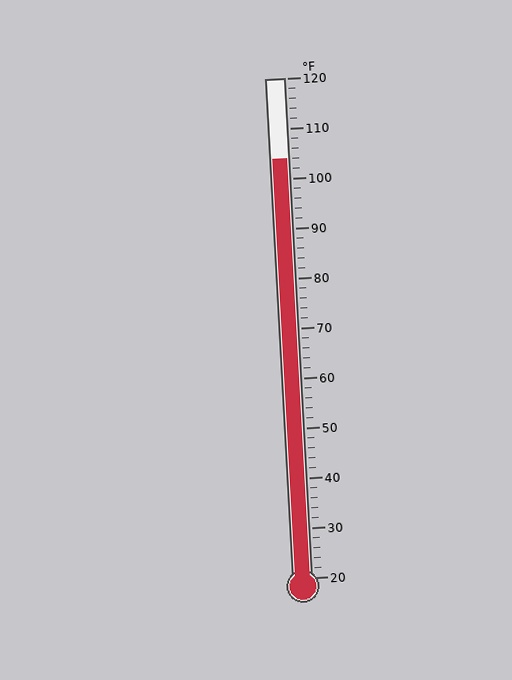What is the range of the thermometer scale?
The thermometer scale ranges from 20°F to 120°F.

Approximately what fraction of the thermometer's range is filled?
The thermometer is filled to approximately 85% of its range.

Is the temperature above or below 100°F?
The temperature is above 100°F.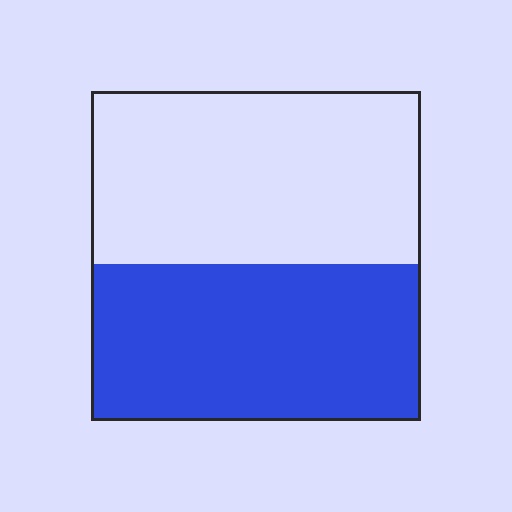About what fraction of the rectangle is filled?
About one half (1/2).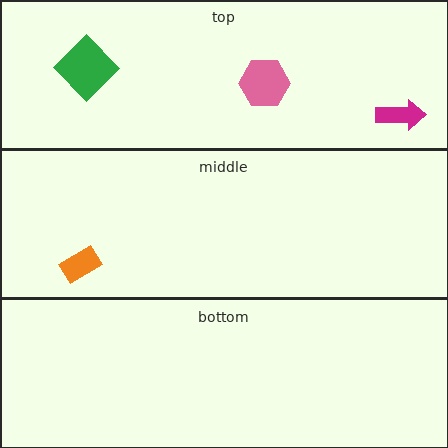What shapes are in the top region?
The magenta arrow, the green diamond, the pink hexagon.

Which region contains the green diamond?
The top region.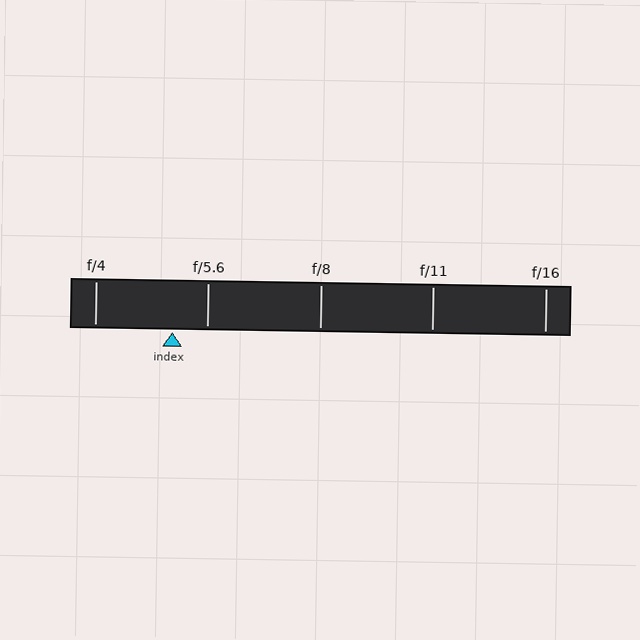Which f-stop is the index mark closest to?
The index mark is closest to f/5.6.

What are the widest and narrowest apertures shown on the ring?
The widest aperture shown is f/4 and the narrowest is f/16.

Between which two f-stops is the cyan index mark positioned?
The index mark is between f/4 and f/5.6.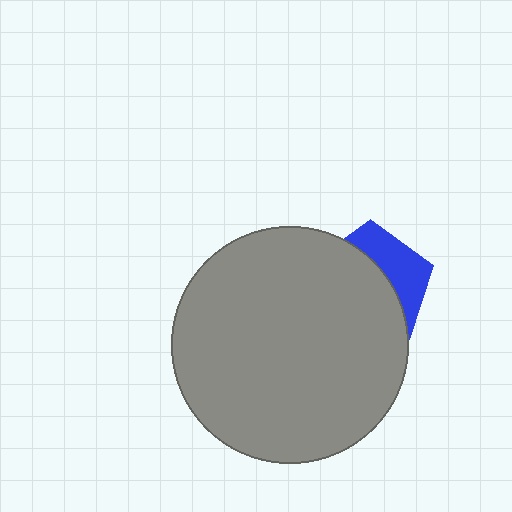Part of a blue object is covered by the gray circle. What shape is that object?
It is a pentagon.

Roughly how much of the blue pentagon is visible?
A small part of it is visible (roughly 35%).